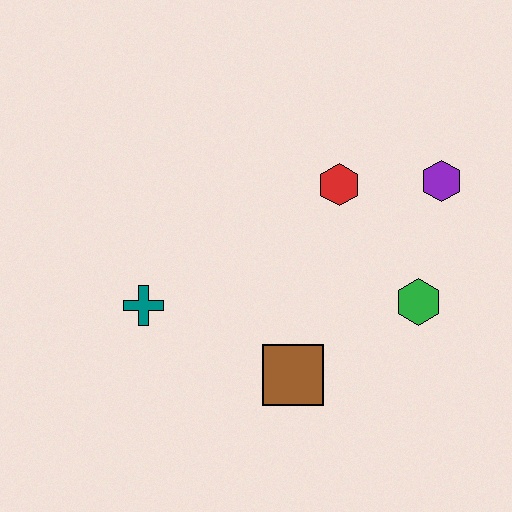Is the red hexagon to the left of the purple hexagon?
Yes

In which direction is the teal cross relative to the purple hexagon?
The teal cross is to the left of the purple hexagon.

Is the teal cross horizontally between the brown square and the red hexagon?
No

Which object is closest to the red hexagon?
The purple hexagon is closest to the red hexagon.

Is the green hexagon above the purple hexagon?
No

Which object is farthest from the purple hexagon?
The teal cross is farthest from the purple hexagon.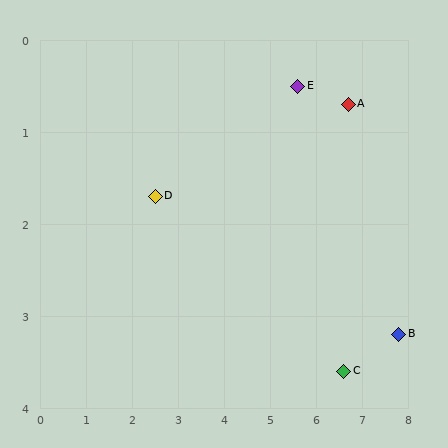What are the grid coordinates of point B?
Point B is at approximately (7.8, 3.2).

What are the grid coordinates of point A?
Point A is at approximately (6.7, 0.7).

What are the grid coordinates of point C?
Point C is at approximately (6.6, 3.6).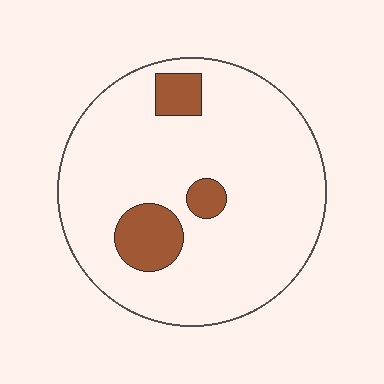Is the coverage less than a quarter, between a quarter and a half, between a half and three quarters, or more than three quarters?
Less than a quarter.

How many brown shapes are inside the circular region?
3.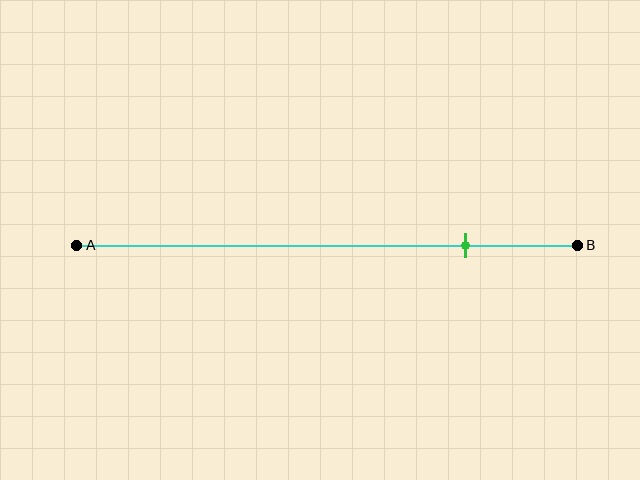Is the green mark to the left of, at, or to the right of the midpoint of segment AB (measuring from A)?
The green mark is to the right of the midpoint of segment AB.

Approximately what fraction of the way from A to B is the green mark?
The green mark is approximately 80% of the way from A to B.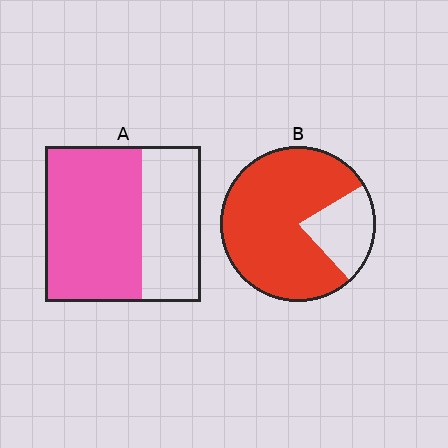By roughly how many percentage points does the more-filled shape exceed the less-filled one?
By roughly 15 percentage points (B over A).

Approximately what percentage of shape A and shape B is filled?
A is approximately 60% and B is approximately 80%.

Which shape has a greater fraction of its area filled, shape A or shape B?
Shape B.